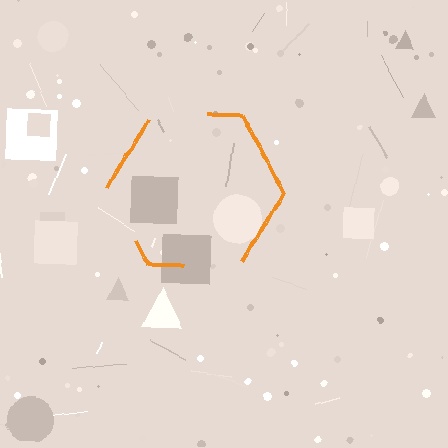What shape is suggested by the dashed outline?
The dashed outline suggests a hexagon.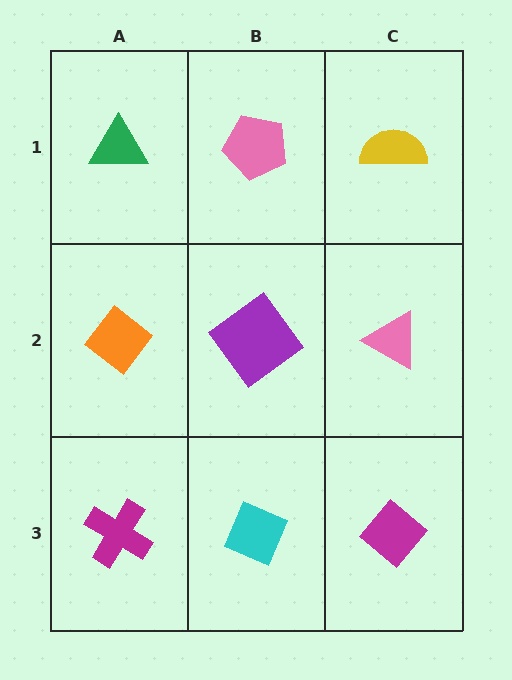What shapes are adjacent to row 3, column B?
A purple diamond (row 2, column B), a magenta cross (row 3, column A), a magenta diamond (row 3, column C).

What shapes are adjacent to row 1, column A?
An orange diamond (row 2, column A), a pink pentagon (row 1, column B).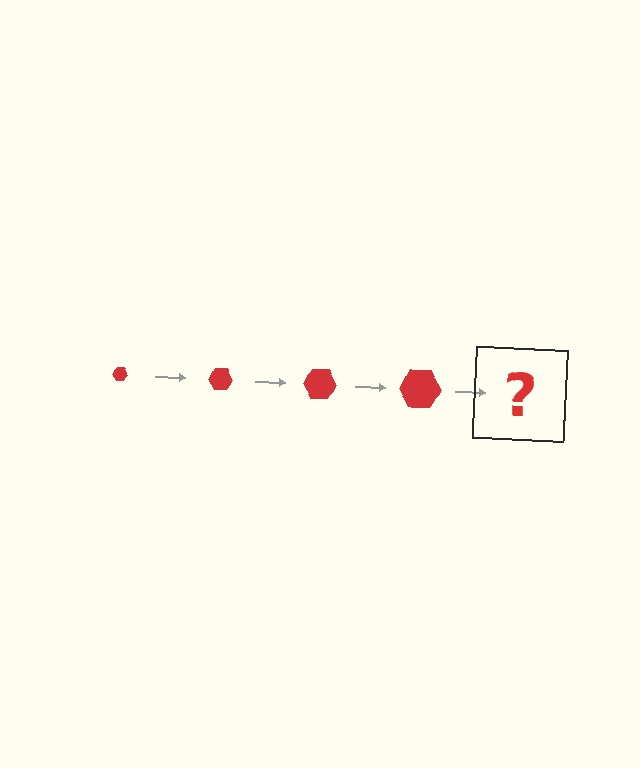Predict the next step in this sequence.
The next step is a red hexagon, larger than the previous one.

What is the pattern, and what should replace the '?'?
The pattern is that the hexagon gets progressively larger each step. The '?' should be a red hexagon, larger than the previous one.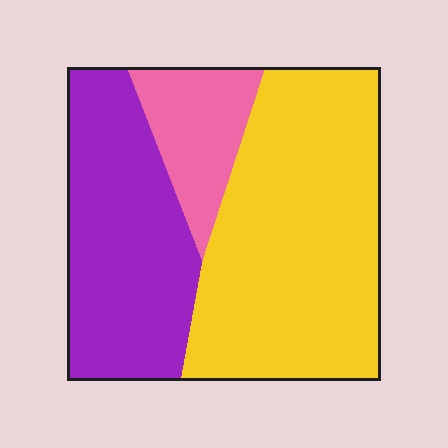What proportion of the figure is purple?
Purple covers roughly 35% of the figure.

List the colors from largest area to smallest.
From largest to smallest: yellow, purple, pink.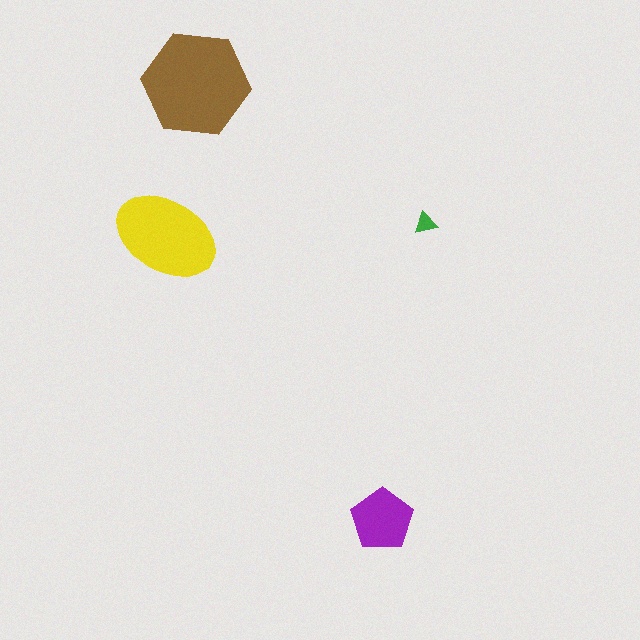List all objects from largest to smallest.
The brown hexagon, the yellow ellipse, the purple pentagon, the green triangle.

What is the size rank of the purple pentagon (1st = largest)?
3rd.